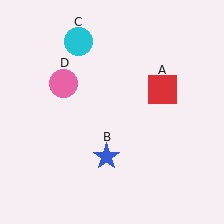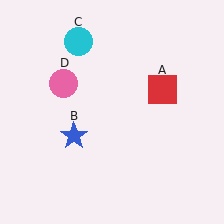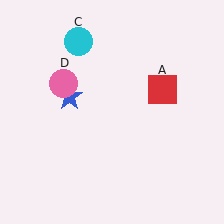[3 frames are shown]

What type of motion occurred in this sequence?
The blue star (object B) rotated clockwise around the center of the scene.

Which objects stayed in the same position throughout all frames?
Red square (object A) and cyan circle (object C) and pink circle (object D) remained stationary.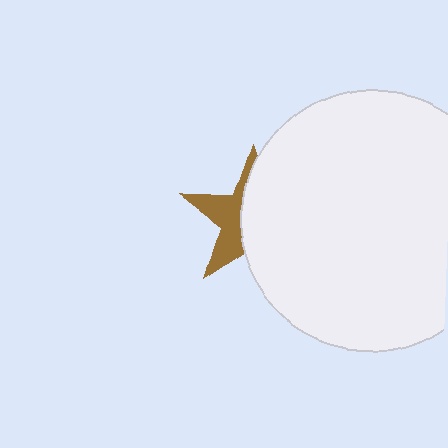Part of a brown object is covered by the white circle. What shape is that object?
It is a star.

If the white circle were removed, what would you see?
You would see the complete brown star.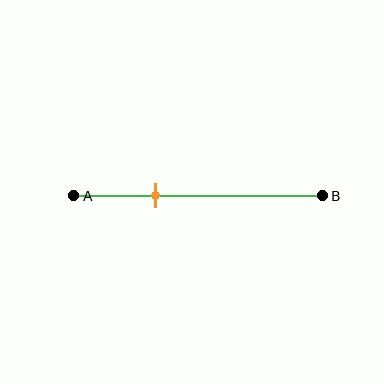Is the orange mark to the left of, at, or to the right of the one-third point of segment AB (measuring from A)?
The orange mark is approximately at the one-third point of segment AB.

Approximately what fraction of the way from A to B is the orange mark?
The orange mark is approximately 35% of the way from A to B.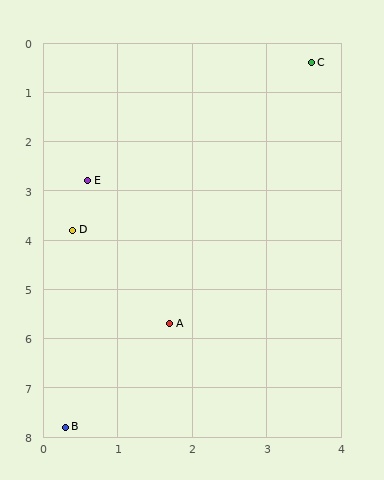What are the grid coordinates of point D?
Point D is at approximately (0.4, 3.8).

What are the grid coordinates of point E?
Point E is at approximately (0.6, 2.8).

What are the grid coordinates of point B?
Point B is at approximately (0.3, 7.8).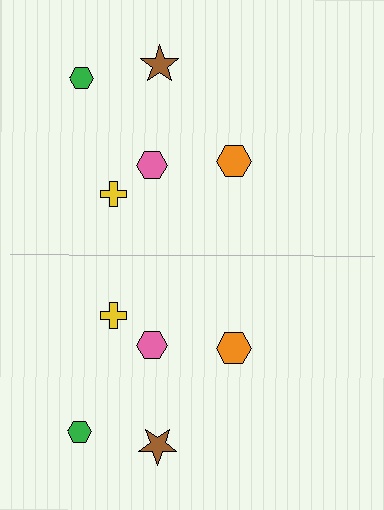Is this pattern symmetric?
Yes, this pattern has bilateral (reflection) symmetry.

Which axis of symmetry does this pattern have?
The pattern has a horizontal axis of symmetry running through the center of the image.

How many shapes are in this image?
There are 10 shapes in this image.